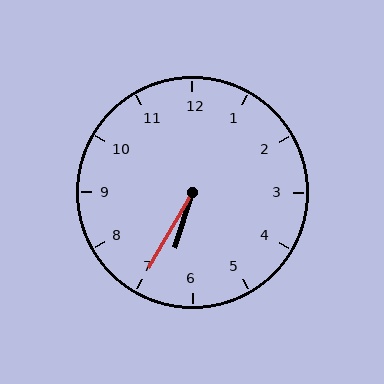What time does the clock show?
6:35.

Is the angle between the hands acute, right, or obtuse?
It is acute.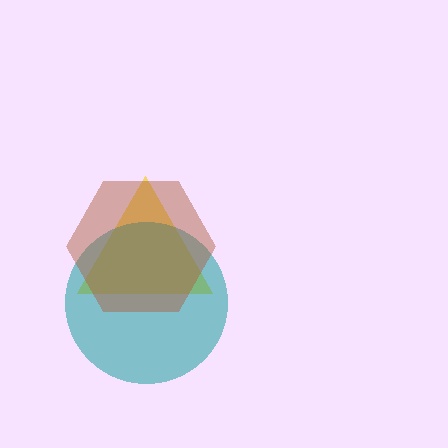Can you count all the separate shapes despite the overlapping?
Yes, there are 3 separate shapes.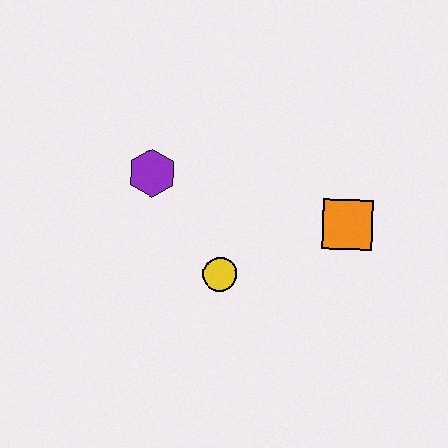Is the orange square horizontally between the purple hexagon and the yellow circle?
No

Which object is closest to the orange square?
The yellow circle is closest to the orange square.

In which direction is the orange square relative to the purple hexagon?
The orange square is to the right of the purple hexagon.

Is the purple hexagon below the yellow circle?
No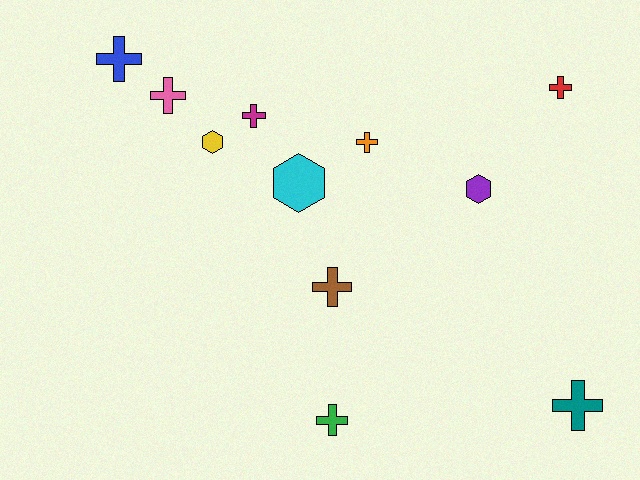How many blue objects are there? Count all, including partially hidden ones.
There is 1 blue object.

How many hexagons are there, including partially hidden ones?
There are 3 hexagons.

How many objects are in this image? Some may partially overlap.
There are 11 objects.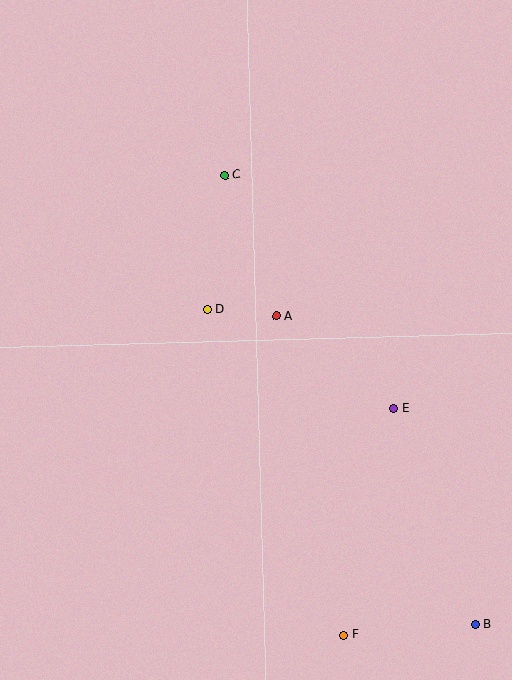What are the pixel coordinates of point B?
Point B is at (475, 624).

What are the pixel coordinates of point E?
Point E is at (394, 409).